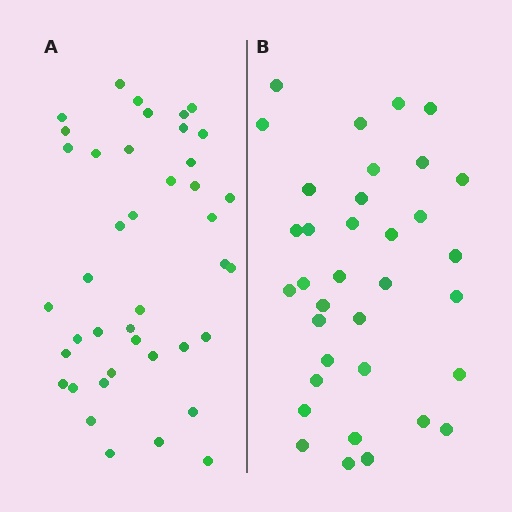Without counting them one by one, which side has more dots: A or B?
Region A (the left region) has more dots.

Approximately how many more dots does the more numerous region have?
Region A has about 6 more dots than region B.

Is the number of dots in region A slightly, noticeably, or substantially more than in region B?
Region A has only slightly more — the two regions are fairly close. The ratio is roughly 1.2 to 1.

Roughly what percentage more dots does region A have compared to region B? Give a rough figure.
About 15% more.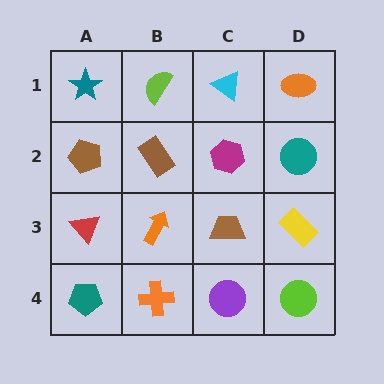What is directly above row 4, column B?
An orange arrow.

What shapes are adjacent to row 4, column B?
An orange arrow (row 3, column B), a teal pentagon (row 4, column A), a purple circle (row 4, column C).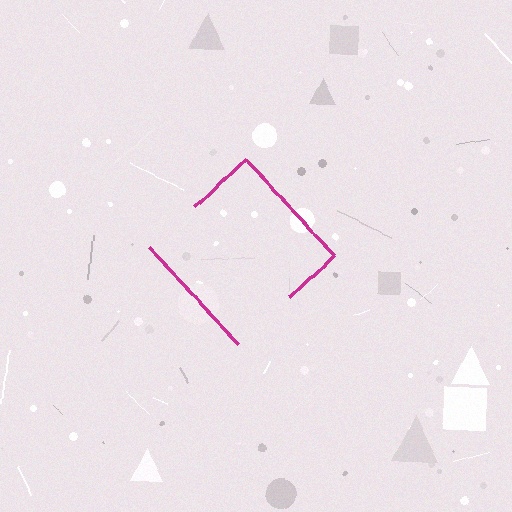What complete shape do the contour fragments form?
The contour fragments form a diamond.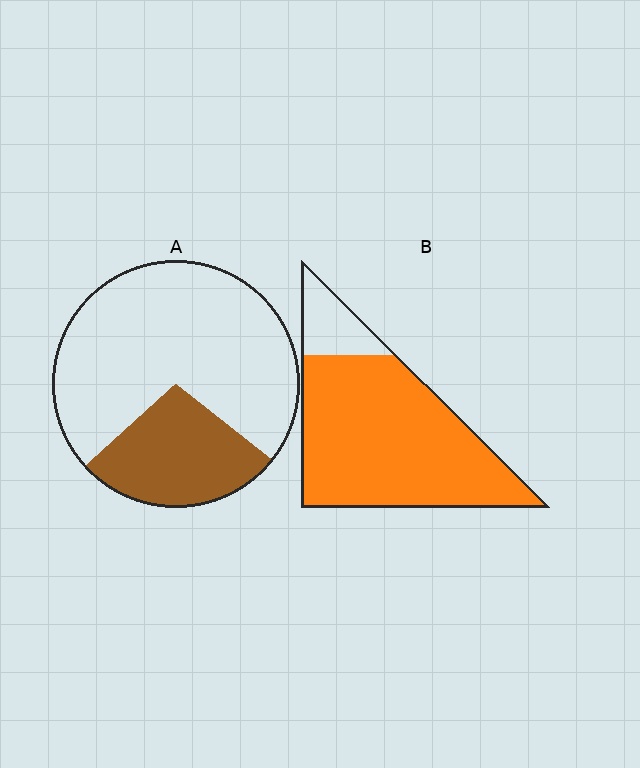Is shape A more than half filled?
No.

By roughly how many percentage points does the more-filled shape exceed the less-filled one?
By roughly 55 percentage points (B over A).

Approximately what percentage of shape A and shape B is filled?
A is approximately 30% and B is approximately 85%.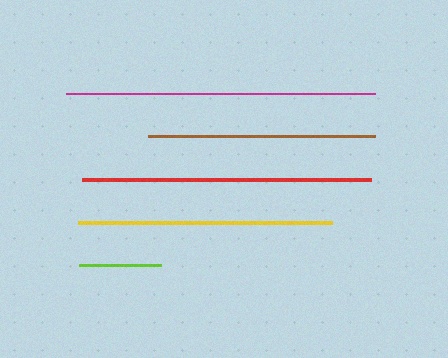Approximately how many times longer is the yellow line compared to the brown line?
The yellow line is approximately 1.1 times the length of the brown line.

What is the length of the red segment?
The red segment is approximately 289 pixels long.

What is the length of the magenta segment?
The magenta segment is approximately 309 pixels long.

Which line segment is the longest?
The magenta line is the longest at approximately 309 pixels.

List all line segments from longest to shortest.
From longest to shortest: magenta, red, yellow, brown, lime.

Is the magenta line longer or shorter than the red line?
The magenta line is longer than the red line.